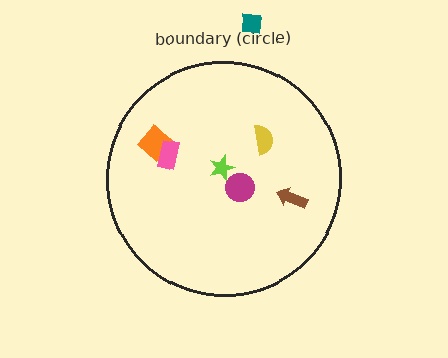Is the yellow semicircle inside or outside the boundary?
Inside.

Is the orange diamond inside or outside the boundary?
Inside.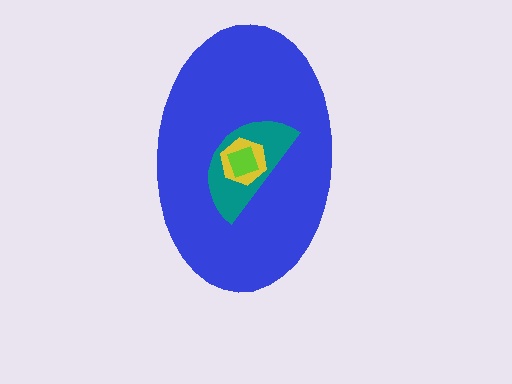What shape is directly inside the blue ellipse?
The teal semicircle.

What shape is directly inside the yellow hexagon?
The lime diamond.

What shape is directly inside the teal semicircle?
The yellow hexagon.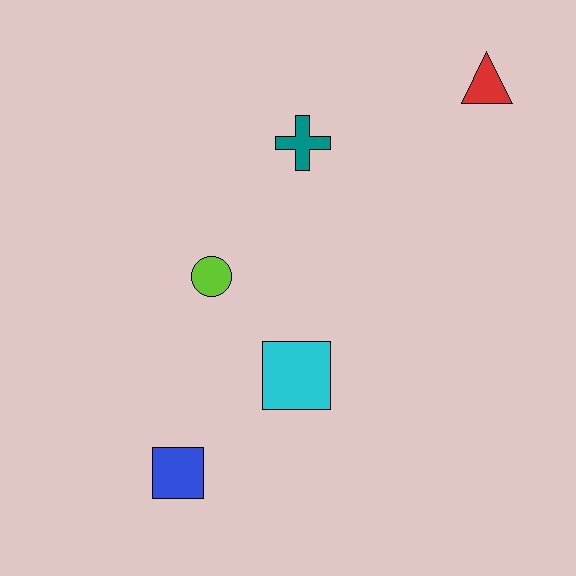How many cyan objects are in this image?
There is 1 cyan object.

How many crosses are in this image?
There is 1 cross.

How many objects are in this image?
There are 5 objects.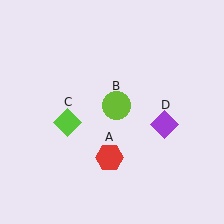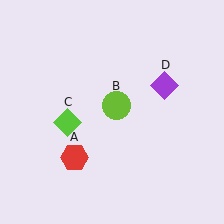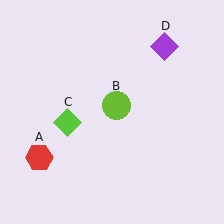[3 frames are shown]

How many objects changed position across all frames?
2 objects changed position: red hexagon (object A), purple diamond (object D).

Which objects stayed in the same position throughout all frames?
Lime circle (object B) and lime diamond (object C) remained stationary.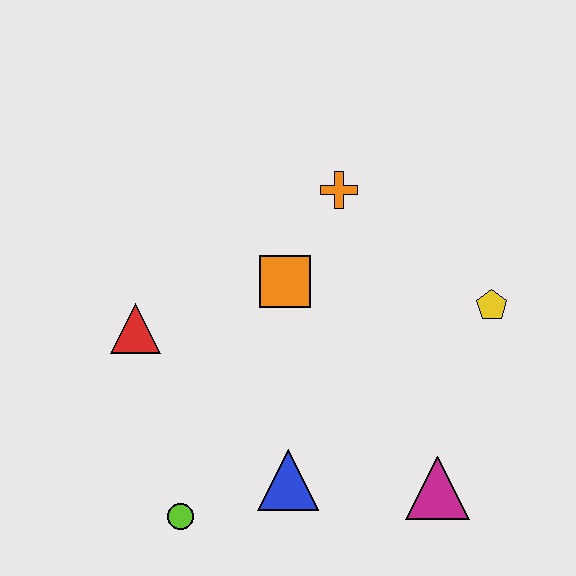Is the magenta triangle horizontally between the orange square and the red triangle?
No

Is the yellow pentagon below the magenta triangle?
No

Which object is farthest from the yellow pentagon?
The lime circle is farthest from the yellow pentagon.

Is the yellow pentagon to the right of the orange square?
Yes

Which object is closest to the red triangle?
The orange square is closest to the red triangle.